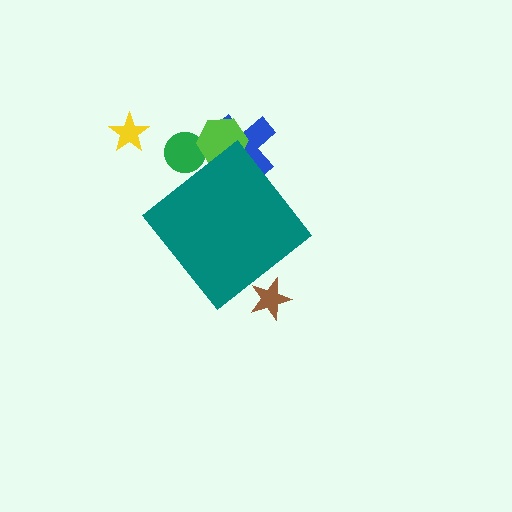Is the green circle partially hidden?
Yes, the green circle is partially hidden behind the teal diamond.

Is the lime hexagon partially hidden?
Yes, the lime hexagon is partially hidden behind the teal diamond.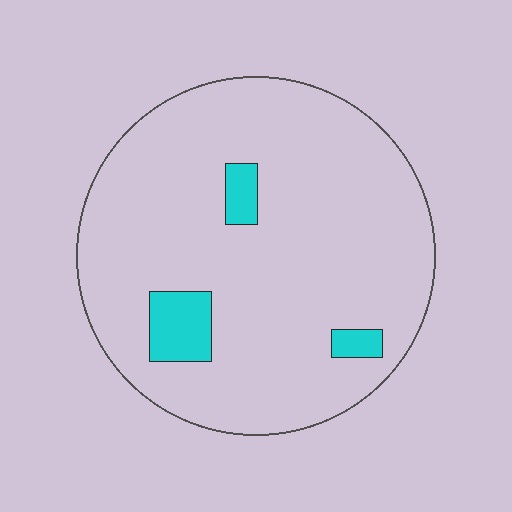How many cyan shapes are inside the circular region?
3.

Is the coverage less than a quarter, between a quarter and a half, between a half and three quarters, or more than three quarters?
Less than a quarter.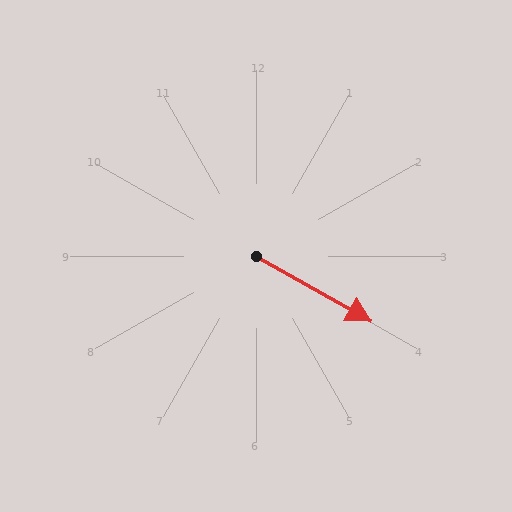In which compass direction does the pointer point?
Southeast.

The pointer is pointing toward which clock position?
Roughly 4 o'clock.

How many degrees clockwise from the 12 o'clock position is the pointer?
Approximately 119 degrees.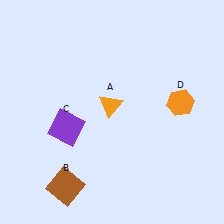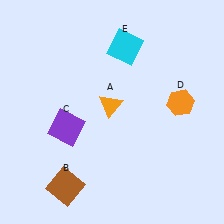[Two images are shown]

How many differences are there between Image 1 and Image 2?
There is 1 difference between the two images.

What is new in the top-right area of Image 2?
A cyan square (E) was added in the top-right area of Image 2.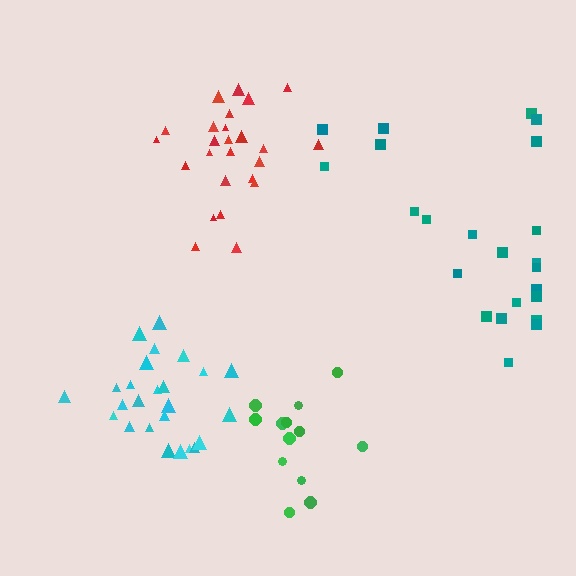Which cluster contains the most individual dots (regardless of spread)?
Red (25).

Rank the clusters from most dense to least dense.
cyan, red, green, teal.